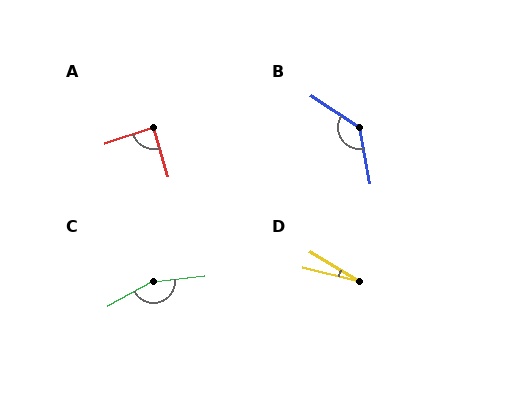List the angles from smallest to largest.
D (18°), A (88°), B (134°), C (158°).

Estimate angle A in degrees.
Approximately 88 degrees.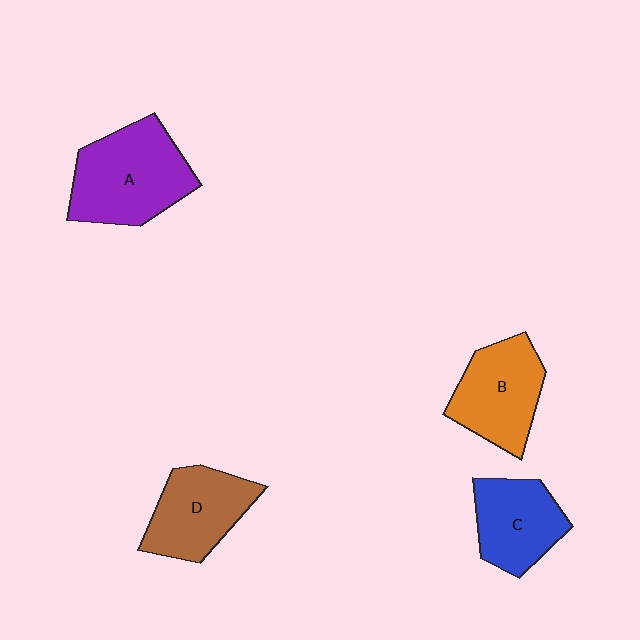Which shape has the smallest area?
Shape C (blue).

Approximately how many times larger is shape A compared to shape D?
Approximately 1.3 times.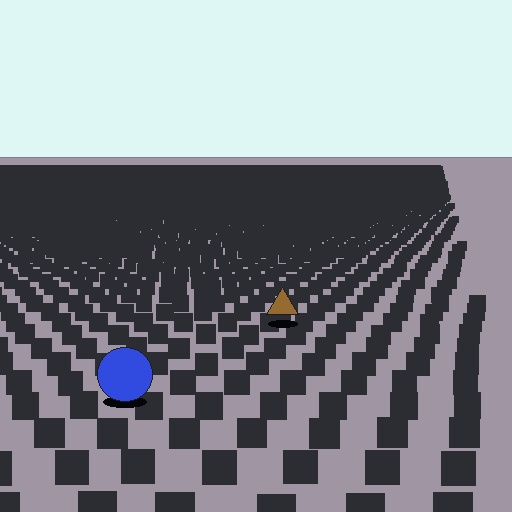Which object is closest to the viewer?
The blue circle is closest. The texture marks near it are larger and more spread out.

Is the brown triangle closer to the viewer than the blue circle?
No. The blue circle is closer — you can tell from the texture gradient: the ground texture is coarser near it.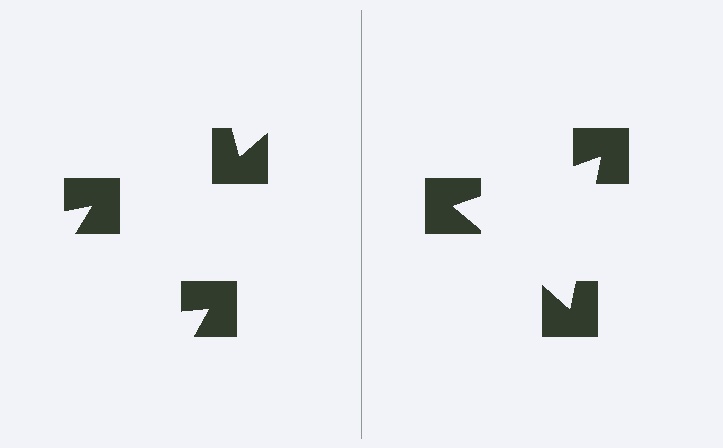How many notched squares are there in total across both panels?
6 — 3 on each side.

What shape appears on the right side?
An illusory triangle.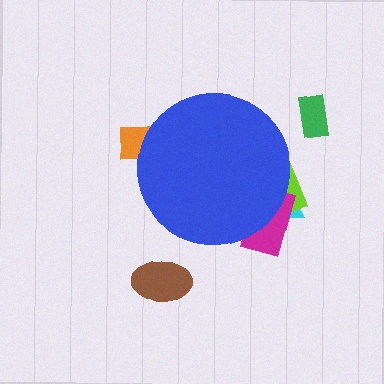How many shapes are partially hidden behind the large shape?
4 shapes are partially hidden.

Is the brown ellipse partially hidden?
No, the brown ellipse is fully visible.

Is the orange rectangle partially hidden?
Yes, the orange rectangle is partially hidden behind the blue circle.